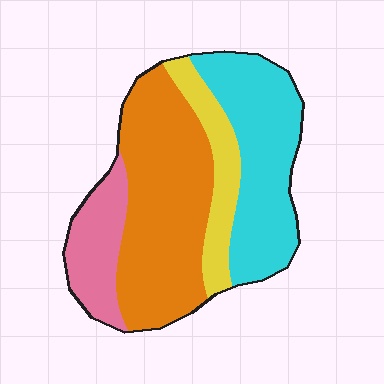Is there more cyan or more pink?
Cyan.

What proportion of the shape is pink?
Pink covers roughly 15% of the shape.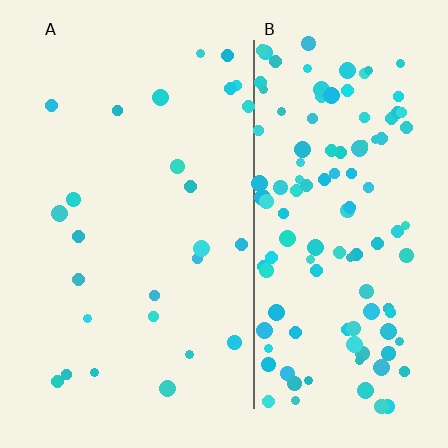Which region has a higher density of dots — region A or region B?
B (the right).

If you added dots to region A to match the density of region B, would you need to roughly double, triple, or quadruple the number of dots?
Approximately quadruple.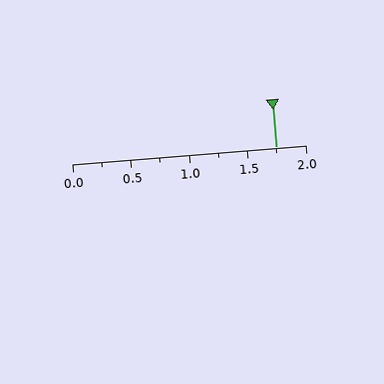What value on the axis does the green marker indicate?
The marker indicates approximately 1.75.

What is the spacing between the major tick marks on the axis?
The major ticks are spaced 0.5 apart.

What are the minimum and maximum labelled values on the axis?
The axis runs from 0.0 to 2.0.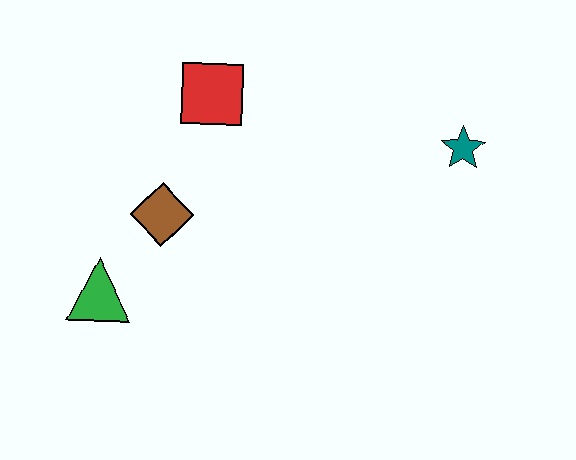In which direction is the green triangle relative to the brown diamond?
The green triangle is below the brown diamond.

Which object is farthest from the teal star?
The green triangle is farthest from the teal star.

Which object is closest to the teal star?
The red square is closest to the teal star.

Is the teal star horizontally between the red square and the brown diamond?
No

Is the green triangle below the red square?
Yes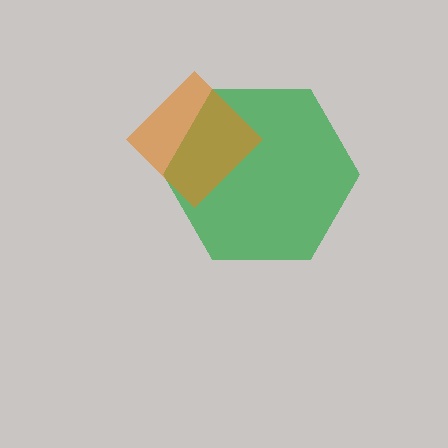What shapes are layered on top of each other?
The layered shapes are: a green hexagon, an orange diamond.